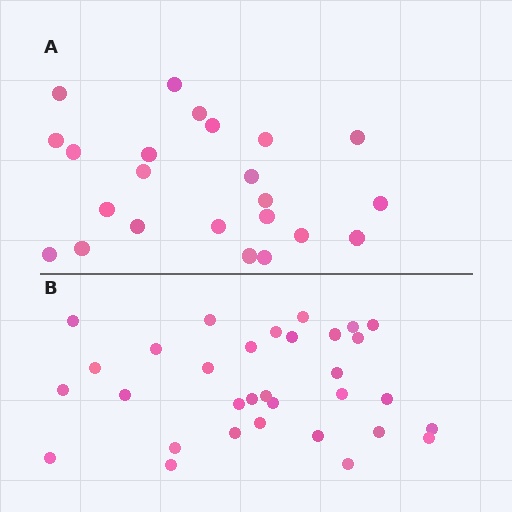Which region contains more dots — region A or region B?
Region B (the bottom region) has more dots.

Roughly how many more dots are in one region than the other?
Region B has roughly 8 or so more dots than region A.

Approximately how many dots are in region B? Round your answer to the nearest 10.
About 30 dots. (The exact count is 32, which rounds to 30.)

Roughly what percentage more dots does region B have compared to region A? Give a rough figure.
About 40% more.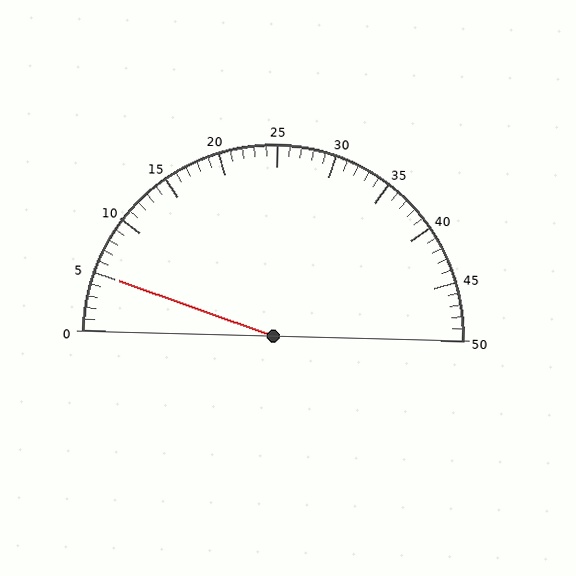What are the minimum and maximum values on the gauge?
The gauge ranges from 0 to 50.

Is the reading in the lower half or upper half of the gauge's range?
The reading is in the lower half of the range (0 to 50).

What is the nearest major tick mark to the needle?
The nearest major tick mark is 5.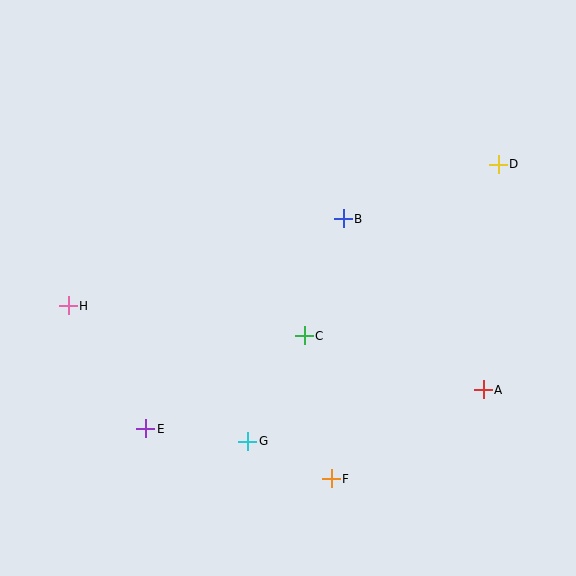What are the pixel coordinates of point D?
Point D is at (498, 164).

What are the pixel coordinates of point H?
Point H is at (68, 306).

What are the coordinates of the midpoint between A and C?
The midpoint between A and C is at (394, 363).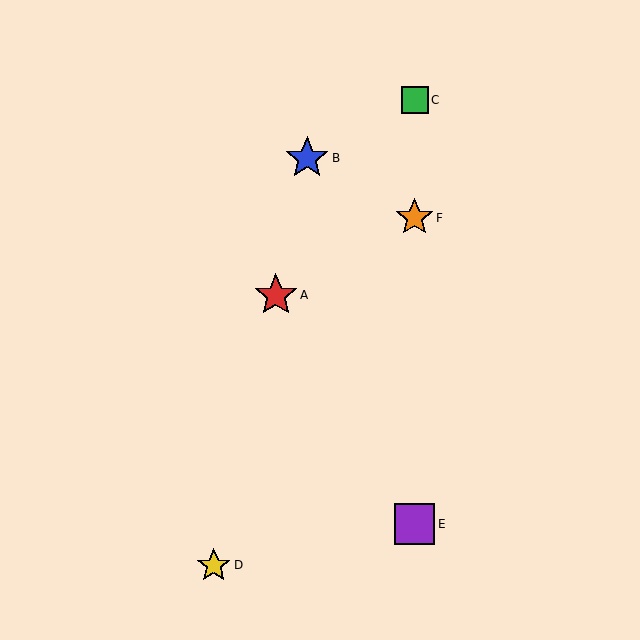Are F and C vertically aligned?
Yes, both are at x≈415.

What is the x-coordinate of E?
Object E is at x≈415.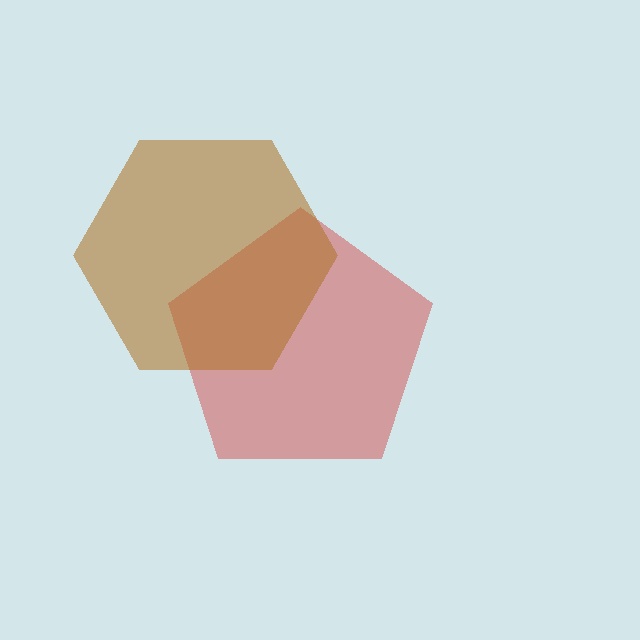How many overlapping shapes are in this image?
There are 2 overlapping shapes in the image.